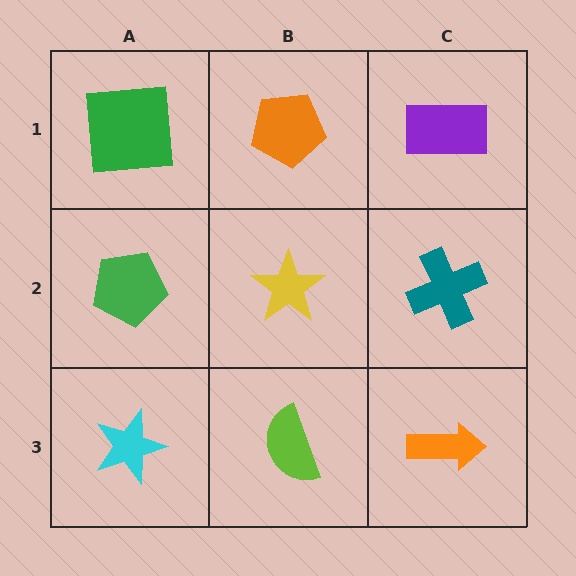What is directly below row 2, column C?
An orange arrow.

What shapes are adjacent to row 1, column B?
A yellow star (row 2, column B), a green square (row 1, column A), a purple rectangle (row 1, column C).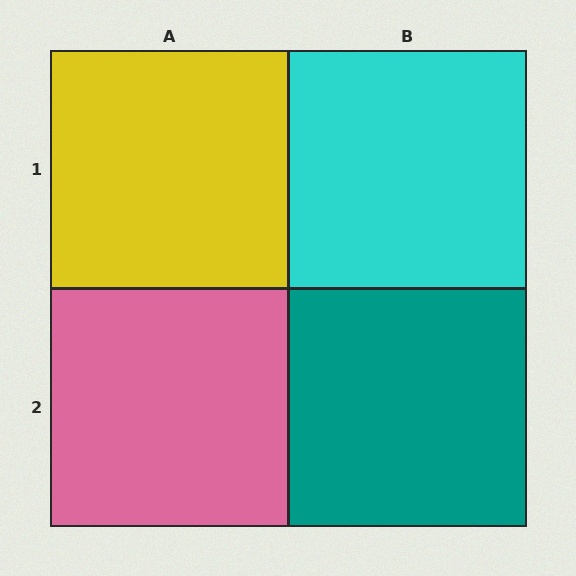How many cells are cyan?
1 cell is cyan.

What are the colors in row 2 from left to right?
Pink, teal.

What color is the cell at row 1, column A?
Yellow.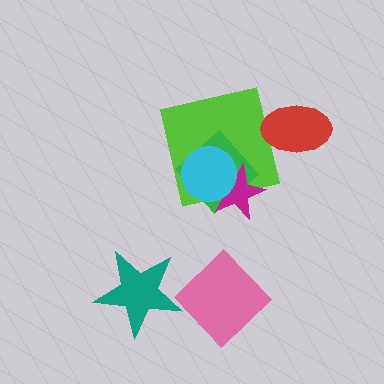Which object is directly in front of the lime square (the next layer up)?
The green diamond is directly in front of the lime square.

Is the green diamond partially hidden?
Yes, it is partially covered by another shape.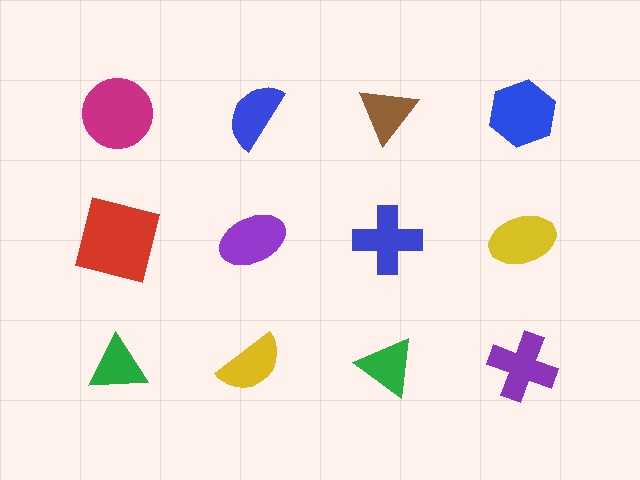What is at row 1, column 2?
A blue semicircle.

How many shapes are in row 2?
4 shapes.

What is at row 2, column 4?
A yellow ellipse.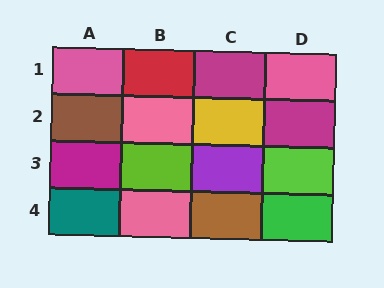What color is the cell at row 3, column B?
Lime.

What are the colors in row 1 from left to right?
Pink, red, magenta, pink.